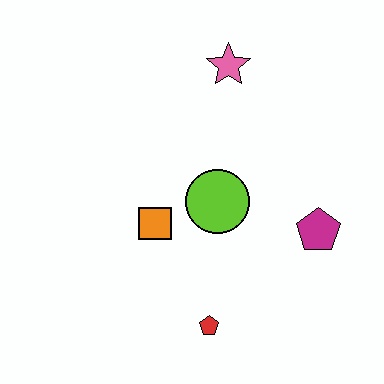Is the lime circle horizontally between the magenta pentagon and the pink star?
No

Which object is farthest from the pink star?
The red pentagon is farthest from the pink star.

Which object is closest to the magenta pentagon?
The lime circle is closest to the magenta pentagon.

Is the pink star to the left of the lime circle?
No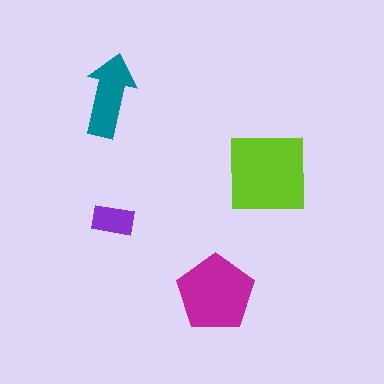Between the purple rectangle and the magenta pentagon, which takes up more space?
The magenta pentagon.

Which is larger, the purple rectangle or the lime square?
The lime square.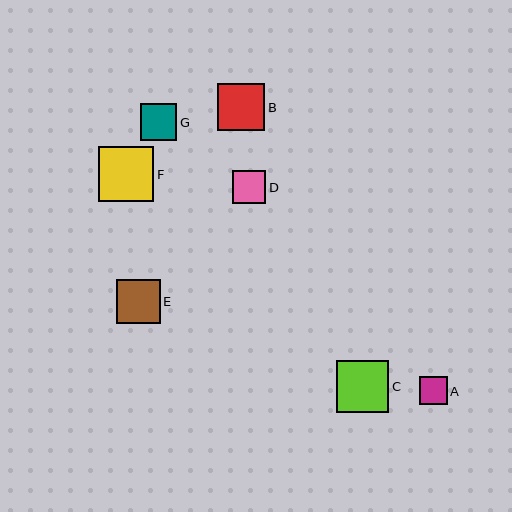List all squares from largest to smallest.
From largest to smallest: F, C, B, E, G, D, A.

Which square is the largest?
Square F is the largest with a size of approximately 55 pixels.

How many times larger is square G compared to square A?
Square G is approximately 1.3 times the size of square A.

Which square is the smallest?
Square A is the smallest with a size of approximately 28 pixels.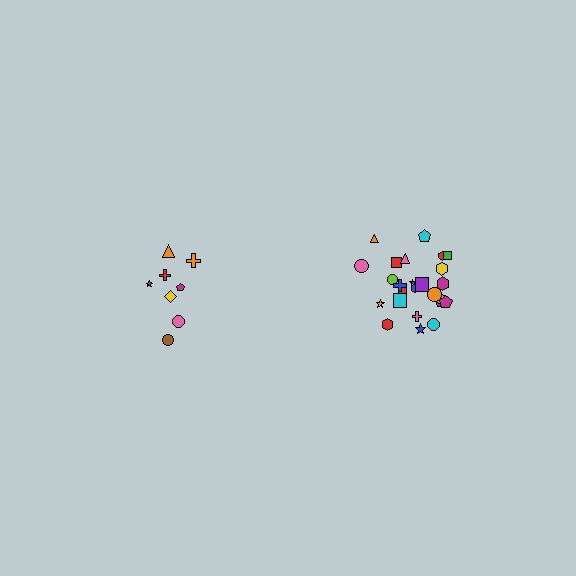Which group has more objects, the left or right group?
The right group.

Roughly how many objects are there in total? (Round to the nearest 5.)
Roughly 35 objects in total.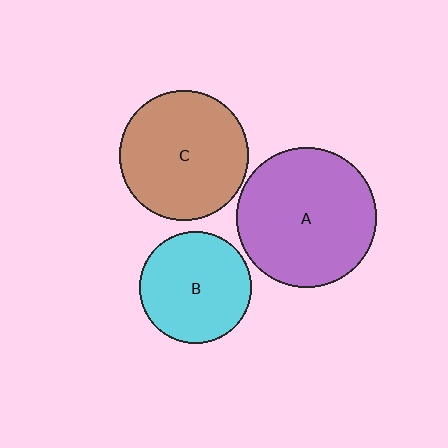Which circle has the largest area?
Circle A (purple).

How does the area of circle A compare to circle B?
Approximately 1.6 times.